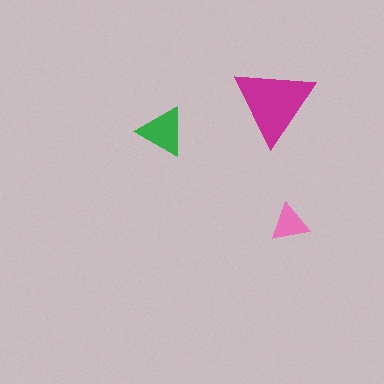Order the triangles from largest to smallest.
the magenta one, the green one, the pink one.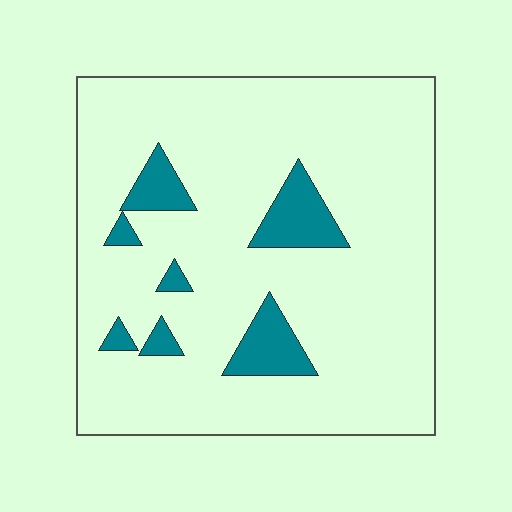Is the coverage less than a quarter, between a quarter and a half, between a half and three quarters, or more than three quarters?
Less than a quarter.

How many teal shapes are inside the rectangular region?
7.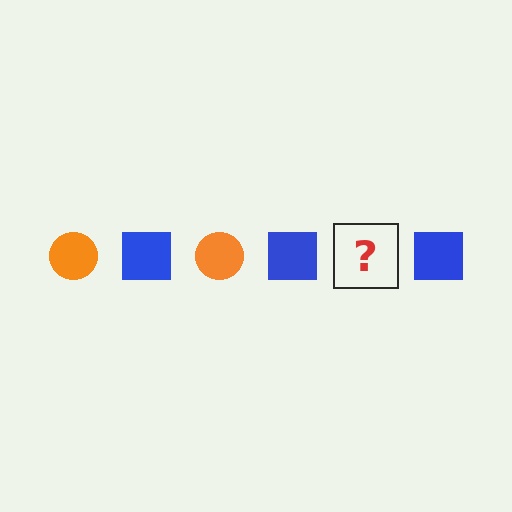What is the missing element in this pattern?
The missing element is an orange circle.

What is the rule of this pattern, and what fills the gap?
The rule is that the pattern alternates between orange circle and blue square. The gap should be filled with an orange circle.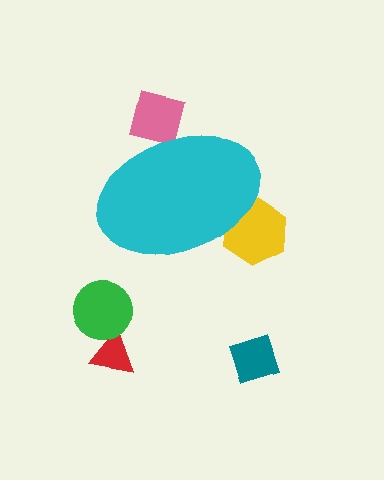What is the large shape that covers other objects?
A cyan ellipse.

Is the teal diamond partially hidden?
No, the teal diamond is fully visible.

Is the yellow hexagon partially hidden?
Yes, the yellow hexagon is partially hidden behind the cyan ellipse.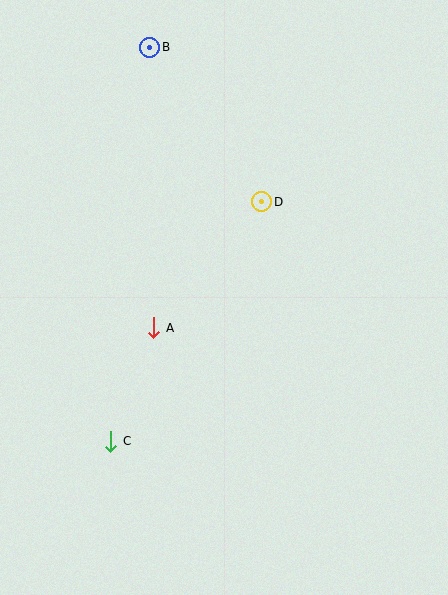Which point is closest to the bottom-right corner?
Point C is closest to the bottom-right corner.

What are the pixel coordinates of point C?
Point C is at (111, 441).